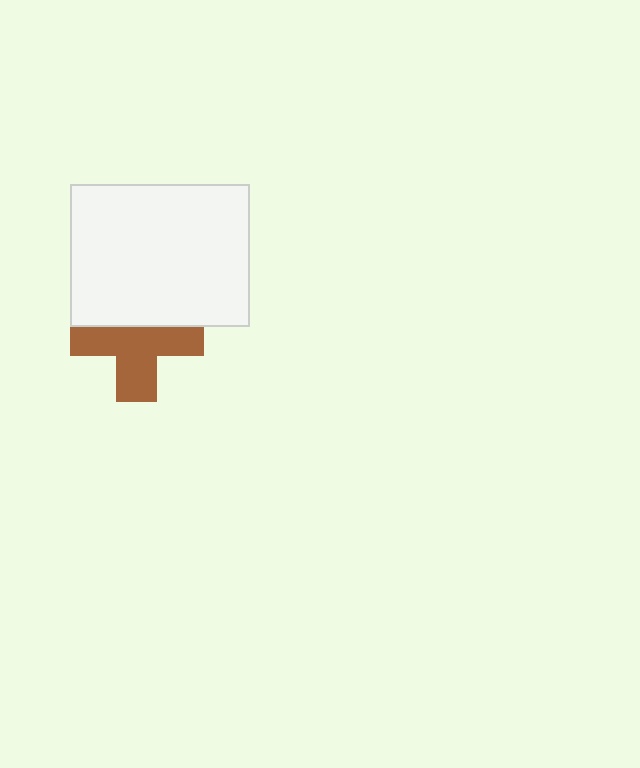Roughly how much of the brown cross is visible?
About half of it is visible (roughly 61%).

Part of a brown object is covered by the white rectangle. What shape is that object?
It is a cross.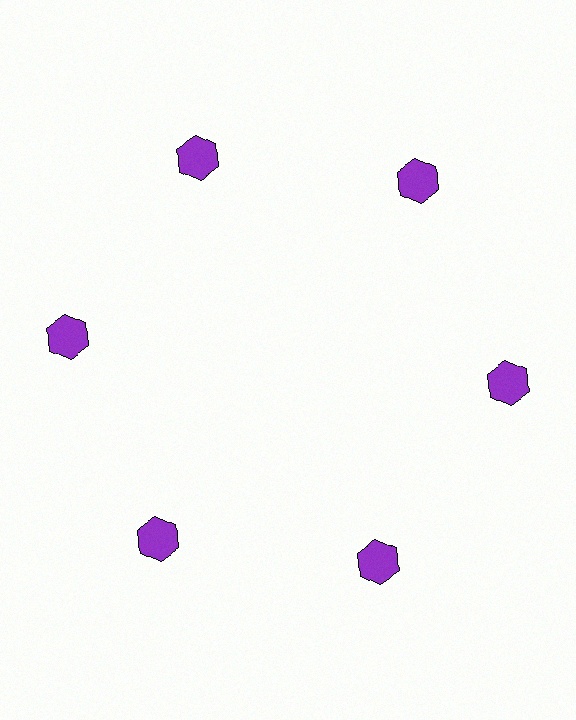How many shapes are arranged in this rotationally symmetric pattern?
There are 6 shapes, arranged in 6 groups of 1.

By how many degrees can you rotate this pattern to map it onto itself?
The pattern maps onto itself every 60 degrees of rotation.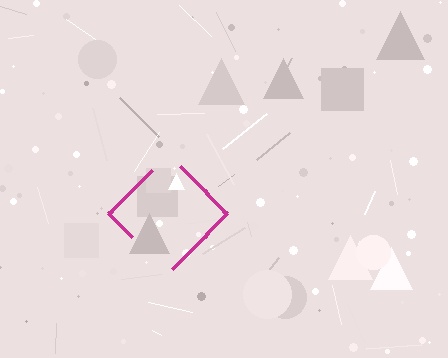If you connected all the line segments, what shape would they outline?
They would outline a diamond.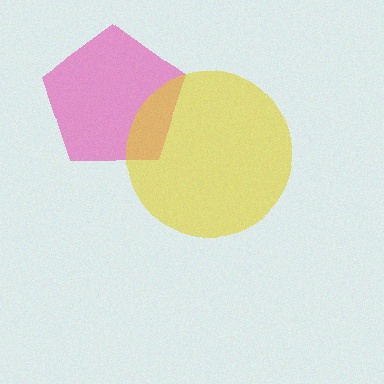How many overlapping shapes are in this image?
There are 2 overlapping shapes in the image.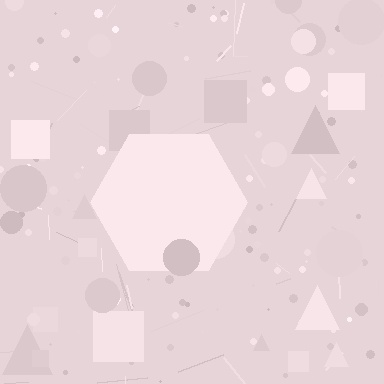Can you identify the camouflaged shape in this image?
The camouflaged shape is a hexagon.